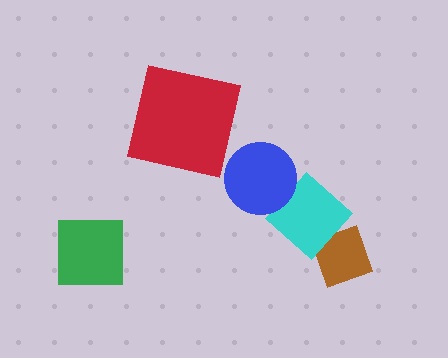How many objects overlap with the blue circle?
1 object overlaps with the blue circle.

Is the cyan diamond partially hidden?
Yes, it is partially covered by another shape.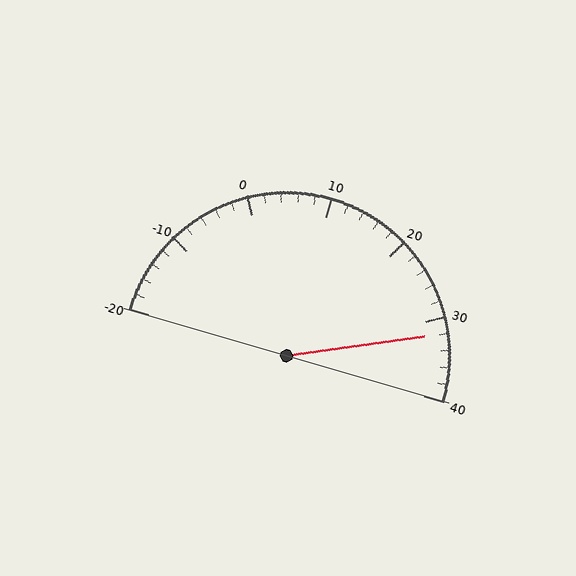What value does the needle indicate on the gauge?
The needle indicates approximately 32.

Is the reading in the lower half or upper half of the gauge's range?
The reading is in the upper half of the range (-20 to 40).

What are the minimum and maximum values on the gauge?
The gauge ranges from -20 to 40.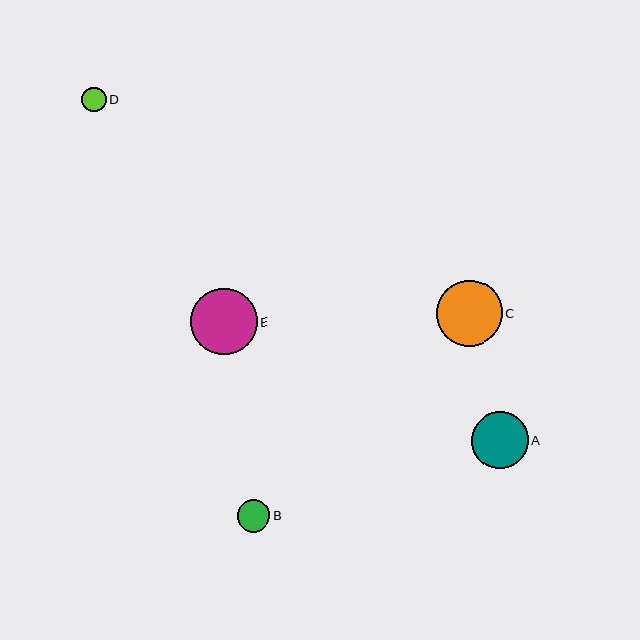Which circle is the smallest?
Circle D is the smallest with a size of approximately 25 pixels.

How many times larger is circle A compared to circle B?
Circle A is approximately 1.7 times the size of circle B.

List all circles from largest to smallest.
From largest to smallest: E, C, A, B, D.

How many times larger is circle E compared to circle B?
Circle E is approximately 2.0 times the size of circle B.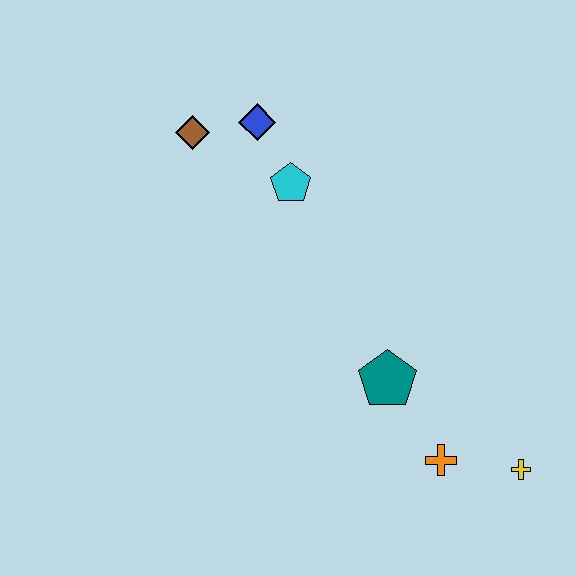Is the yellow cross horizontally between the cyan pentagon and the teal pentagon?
No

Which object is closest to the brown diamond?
The blue diamond is closest to the brown diamond.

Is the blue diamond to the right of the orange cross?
No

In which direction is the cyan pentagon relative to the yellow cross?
The cyan pentagon is above the yellow cross.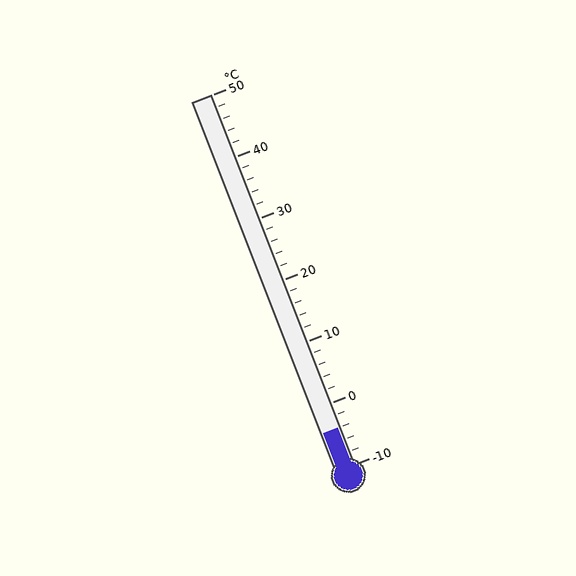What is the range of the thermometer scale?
The thermometer scale ranges from -10°C to 50°C.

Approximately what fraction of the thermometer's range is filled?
The thermometer is filled to approximately 10% of its range.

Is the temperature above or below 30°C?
The temperature is below 30°C.